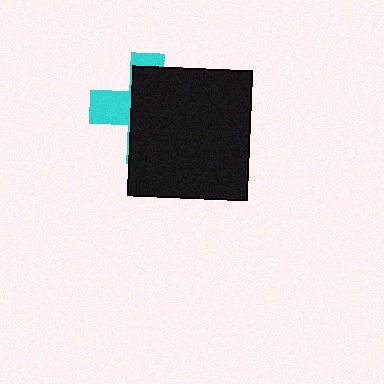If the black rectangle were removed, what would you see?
You would see the complete cyan cross.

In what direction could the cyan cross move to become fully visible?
The cyan cross could move left. That would shift it out from behind the black rectangle entirely.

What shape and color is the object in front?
The object in front is a black rectangle.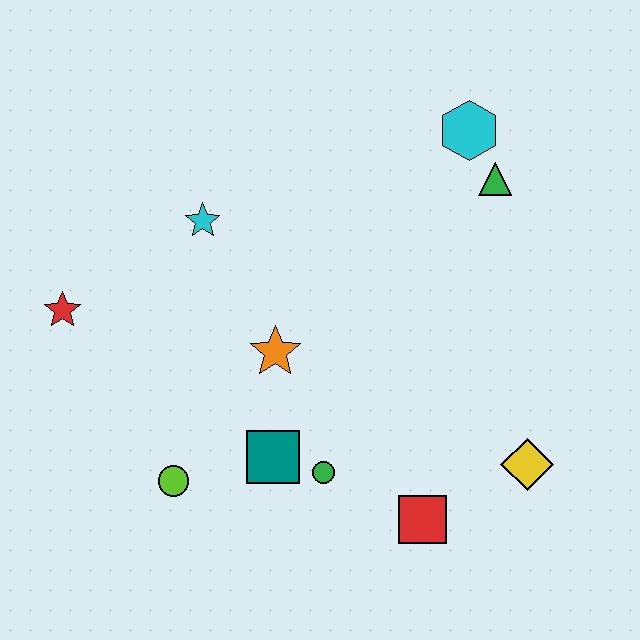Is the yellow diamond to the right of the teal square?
Yes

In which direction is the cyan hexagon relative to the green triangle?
The cyan hexagon is above the green triangle.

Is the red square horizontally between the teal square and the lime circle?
No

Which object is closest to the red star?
The cyan star is closest to the red star.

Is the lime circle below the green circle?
Yes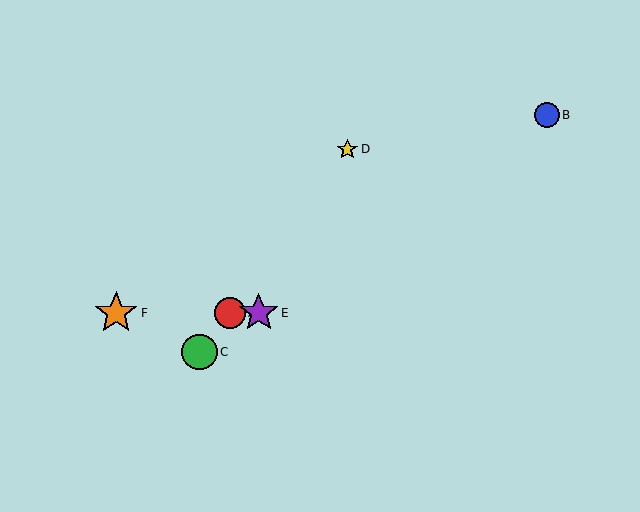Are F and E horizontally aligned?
Yes, both are at y≈313.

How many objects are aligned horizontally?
3 objects (A, E, F) are aligned horizontally.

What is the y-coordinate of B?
Object B is at y≈115.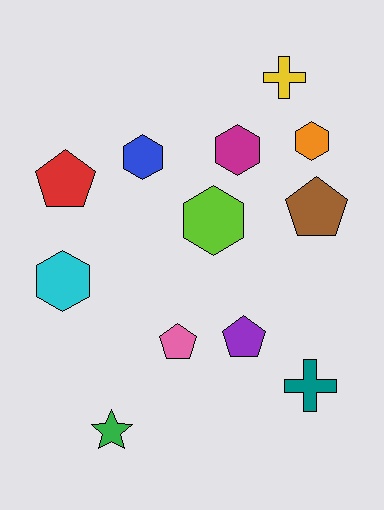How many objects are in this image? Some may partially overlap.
There are 12 objects.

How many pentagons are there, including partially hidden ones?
There are 4 pentagons.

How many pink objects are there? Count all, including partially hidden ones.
There is 1 pink object.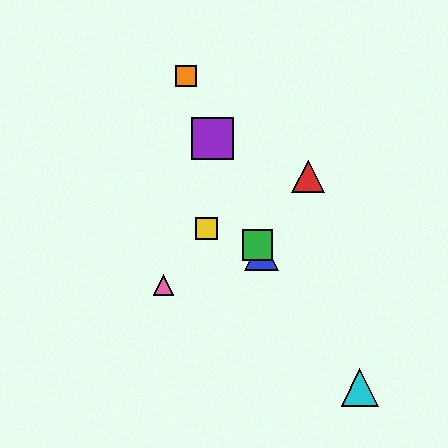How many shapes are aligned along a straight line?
4 shapes (the blue triangle, the green square, the purple square, the orange square) are aligned along a straight line.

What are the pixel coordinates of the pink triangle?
The pink triangle is at (163, 285).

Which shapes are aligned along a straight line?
The blue triangle, the green square, the purple square, the orange square are aligned along a straight line.